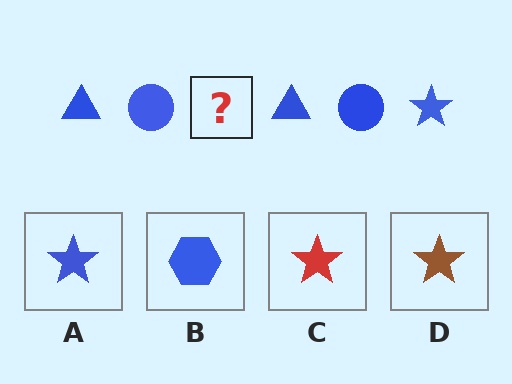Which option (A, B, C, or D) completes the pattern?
A.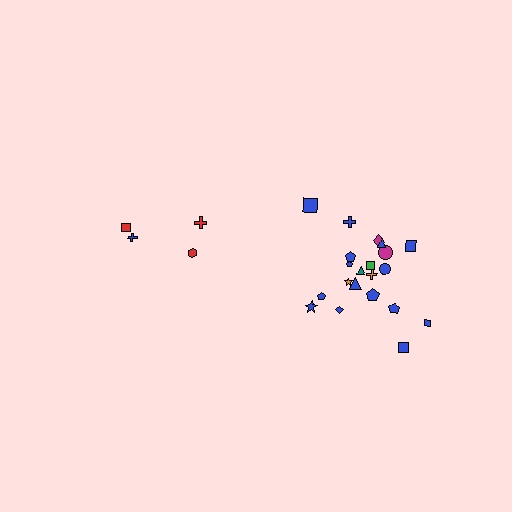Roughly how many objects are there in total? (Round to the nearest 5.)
Roughly 25 objects in total.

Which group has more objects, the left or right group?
The right group.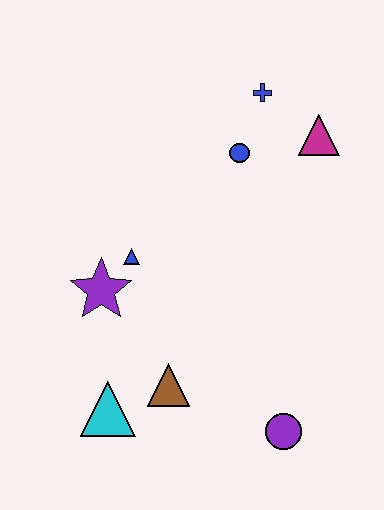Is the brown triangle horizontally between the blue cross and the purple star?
Yes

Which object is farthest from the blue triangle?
The purple circle is farthest from the blue triangle.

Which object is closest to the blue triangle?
The purple star is closest to the blue triangle.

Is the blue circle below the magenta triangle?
Yes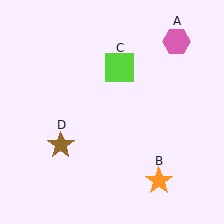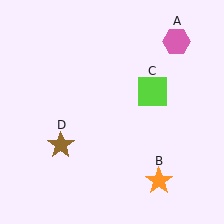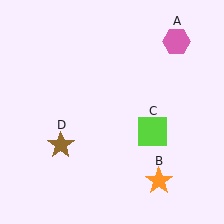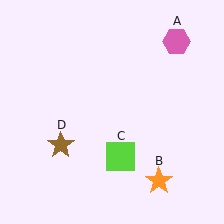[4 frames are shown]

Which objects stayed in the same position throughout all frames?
Pink hexagon (object A) and orange star (object B) and brown star (object D) remained stationary.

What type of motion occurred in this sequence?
The lime square (object C) rotated clockwise around the center of the scene.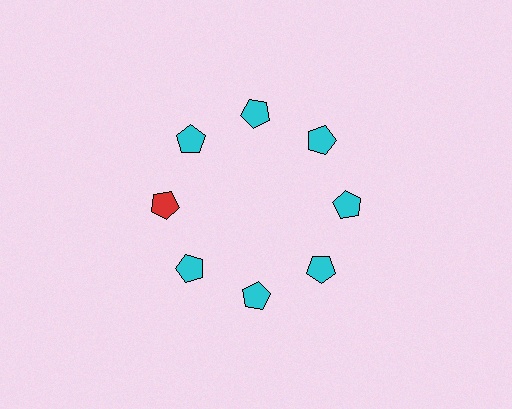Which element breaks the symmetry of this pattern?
The red pentagon at roughly the 9 o'clock position breaks the symmetry. All other shapes are cyan pentagons.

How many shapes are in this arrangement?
There are 8 shapes arranged in a ring pattern.